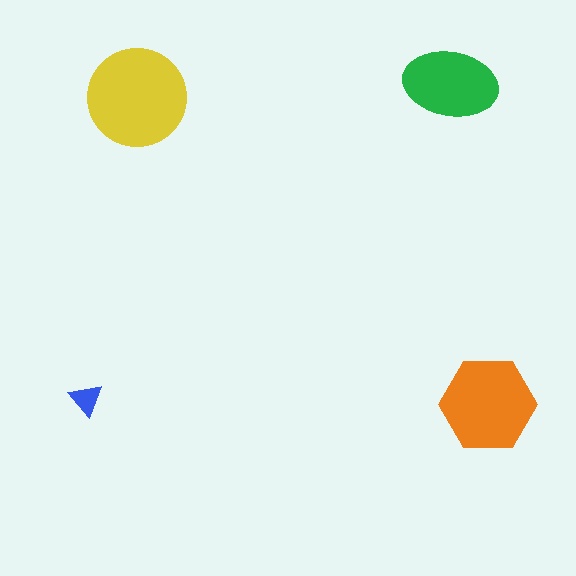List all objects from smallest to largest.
The blue triangle, the green ellipse, the orange hexagon, the yellow circle.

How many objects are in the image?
There are 4 objects in the image.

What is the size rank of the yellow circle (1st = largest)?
1st.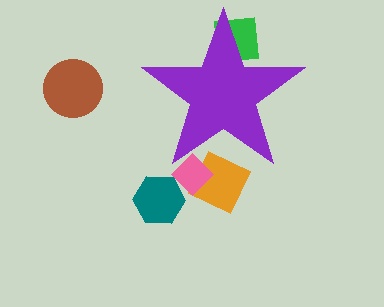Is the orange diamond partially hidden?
Yes, the orange diamond is partially hidden behind the purple star.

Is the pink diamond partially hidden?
Yes, the pink diamond is partially hidden behind the purple star.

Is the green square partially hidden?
Yes, the green square is partially hidden behind the purple star.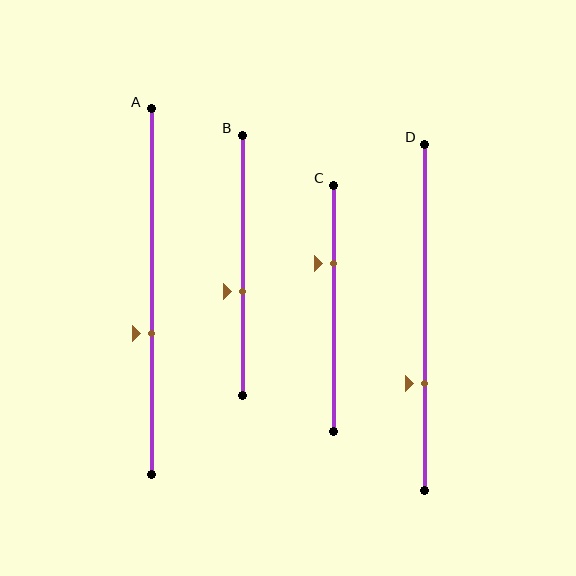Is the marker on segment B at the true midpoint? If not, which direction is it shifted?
No, the marker on segment B is shifted downward by about 10% of the segment length.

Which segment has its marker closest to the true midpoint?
Segment B has its marker closest to the true midpoint.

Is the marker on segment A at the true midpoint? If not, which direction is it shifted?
No, the marker on segment A is shifted downward by about 11% of the segment length.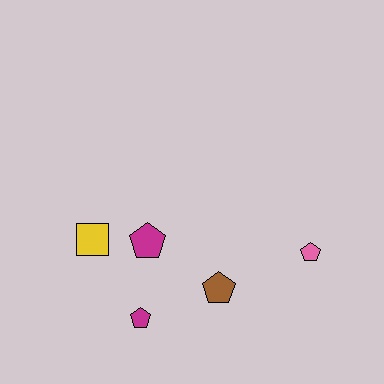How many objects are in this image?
There are 5 objects.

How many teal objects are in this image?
There are no teal objects.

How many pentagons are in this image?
There are 4 pentagons.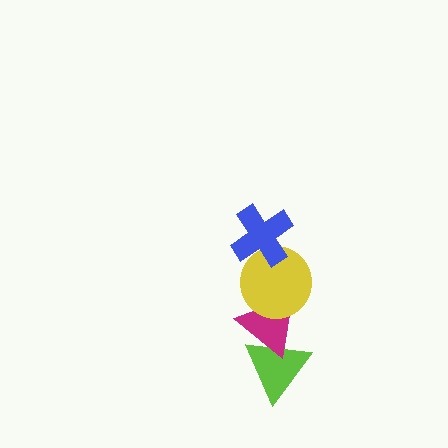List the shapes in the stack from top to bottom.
From top to bottom: the blue cross, the yellow circle, the magenta triangle, the lime triangle.